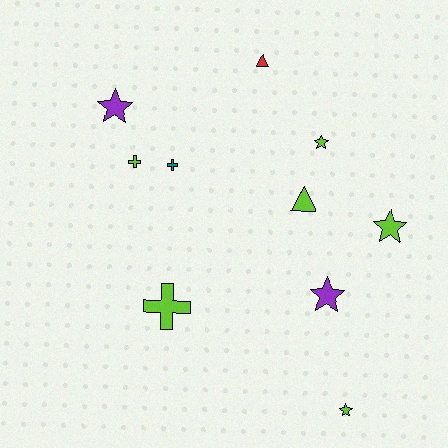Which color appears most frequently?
Lime, with 6 objects.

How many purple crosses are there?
There are no purple crosses.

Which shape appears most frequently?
Star, with 5 objects.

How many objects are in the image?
There are 10 objects.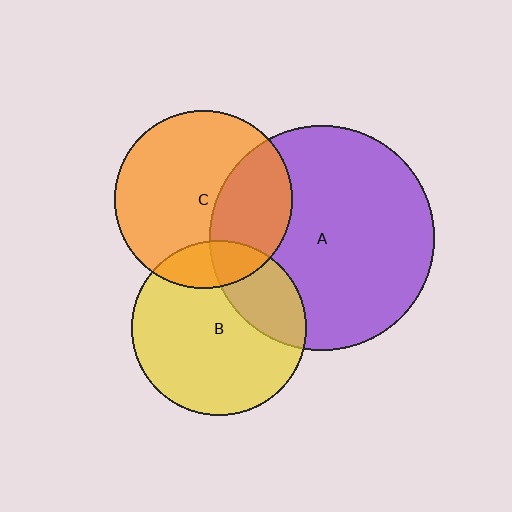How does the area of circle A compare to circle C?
Approximately 1.6 times.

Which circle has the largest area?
Circle A (purple).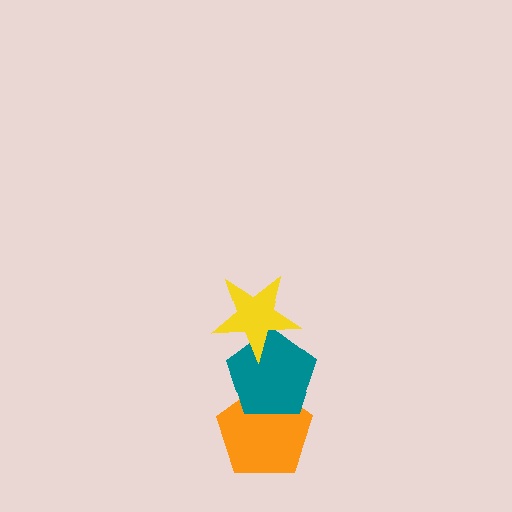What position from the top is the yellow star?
The yellow star is 1st from the top.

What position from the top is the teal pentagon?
The teal pentagon is 2nd from the top.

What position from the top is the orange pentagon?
The orange pentagon is 3rd from the top.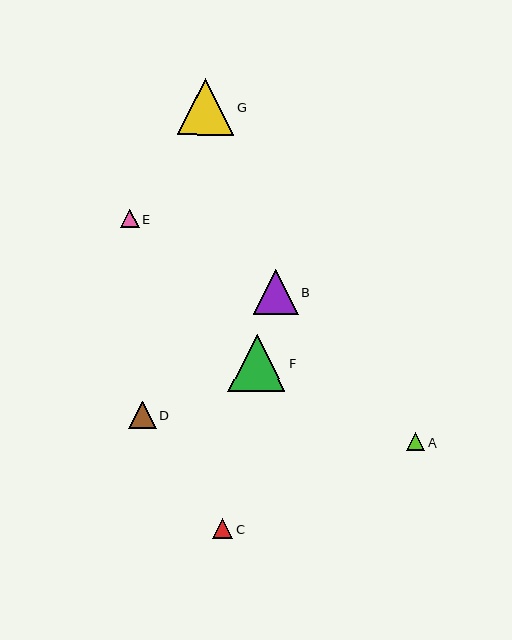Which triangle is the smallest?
Triangle A is the smallest with a size of approximately 18 pixels.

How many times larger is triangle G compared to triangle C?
Triangle G is approximately 2.8 times the size of triangle C.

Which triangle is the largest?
Triangle F is the largest with a size of approximately 58 pixels.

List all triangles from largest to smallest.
From largest to smallest: F, G, B, D, C, E, A.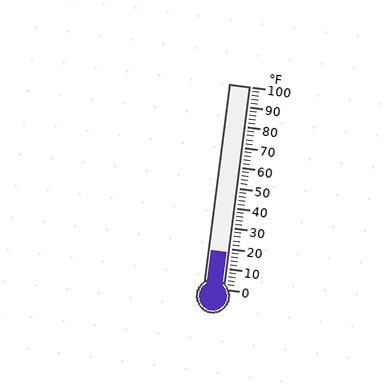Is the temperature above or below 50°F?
The temperature is below 50°F.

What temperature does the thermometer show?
The thermometer shows approximately 18°F.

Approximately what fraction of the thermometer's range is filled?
The thermometer is filled to approximately 20% of its range.